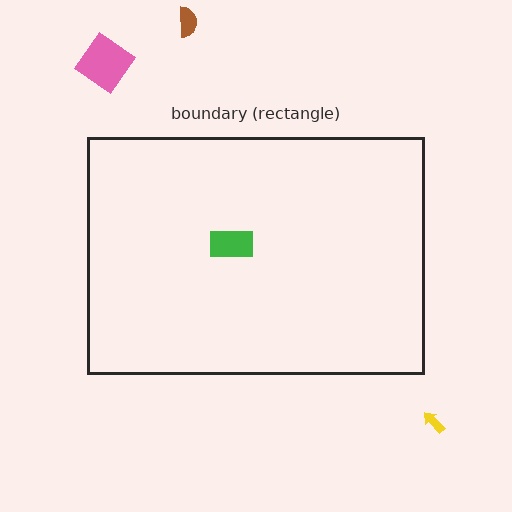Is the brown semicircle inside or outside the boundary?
Outside.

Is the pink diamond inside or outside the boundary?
Outside.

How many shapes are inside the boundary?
1 inside, 3 outside.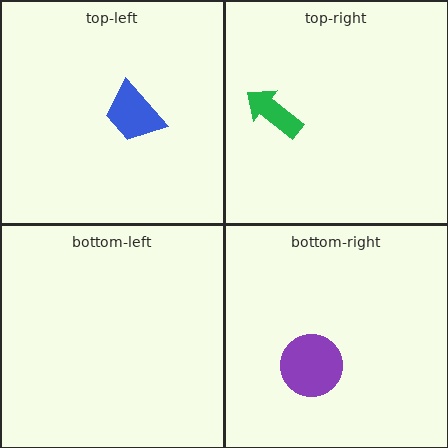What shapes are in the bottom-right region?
The purple circle.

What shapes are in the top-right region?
The green arrow.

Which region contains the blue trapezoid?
The top-left region.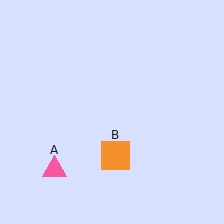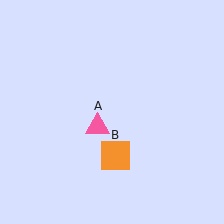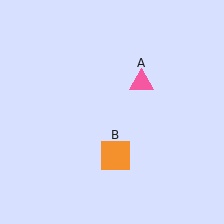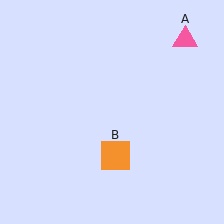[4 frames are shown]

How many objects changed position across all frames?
1 object changed position: pink triangle (object A).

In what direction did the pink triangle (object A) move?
The pink triangle (object A) moved up and to the right.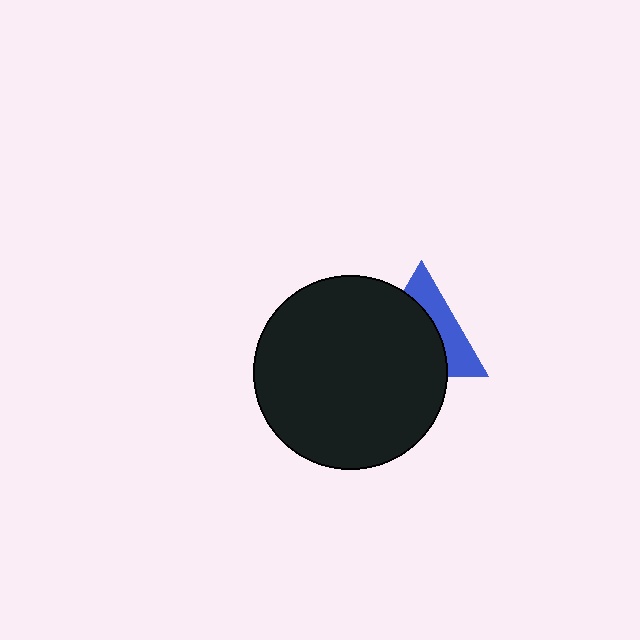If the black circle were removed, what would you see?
You would see the complete blue triangle.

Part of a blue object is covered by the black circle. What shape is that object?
It is a triangle.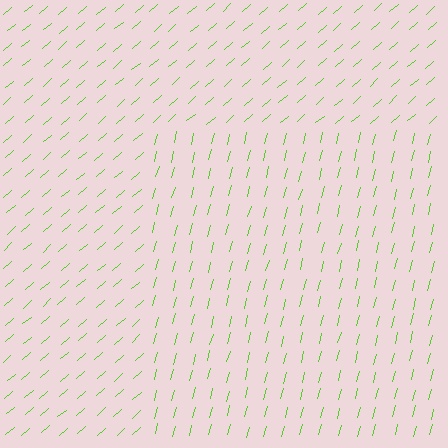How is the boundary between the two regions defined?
The boundary is defined purely by a change in line orientation (approximately 34 degrees difference). All lines are the same color and thickness.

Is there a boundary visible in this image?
Yes, there is a texture boundary formed by a change in line orientation.